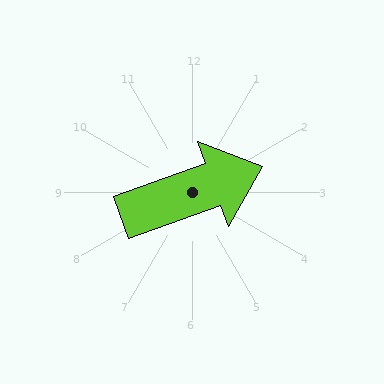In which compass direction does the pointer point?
East.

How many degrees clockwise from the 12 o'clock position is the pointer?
Approximately 70 degrees.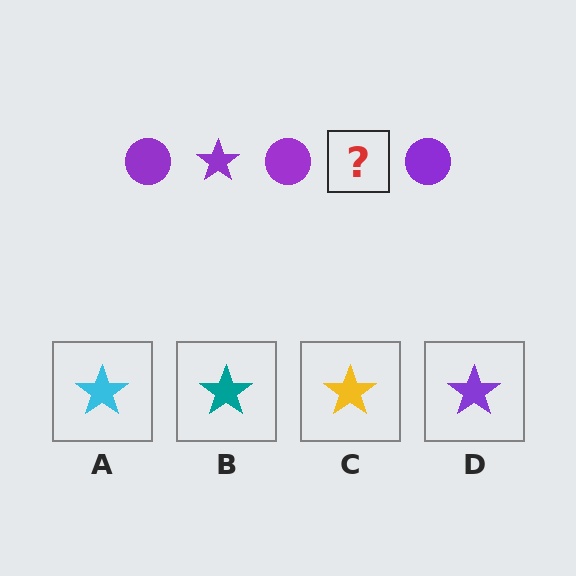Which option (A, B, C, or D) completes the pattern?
D.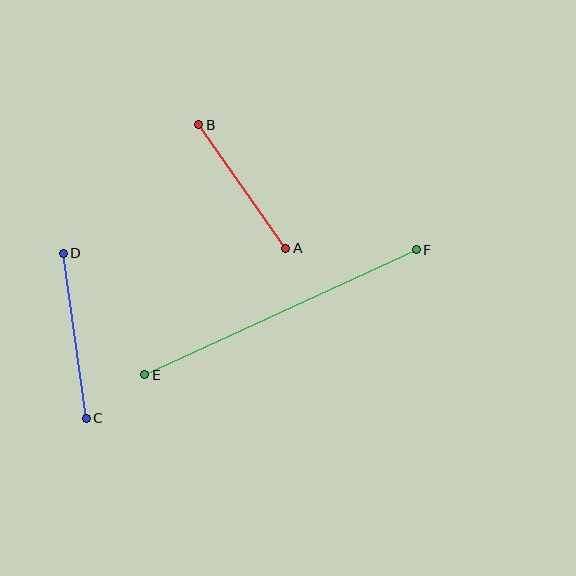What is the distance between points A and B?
The distance is approximately 151 pixels.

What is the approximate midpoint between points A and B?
The midpoint is at approximately (242, 187) pixels.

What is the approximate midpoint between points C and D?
The midpoint is at approximately (75, 336) pixels.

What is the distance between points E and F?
The distance is approximately 299 pixels.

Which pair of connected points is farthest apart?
Points E and F are farthest apart.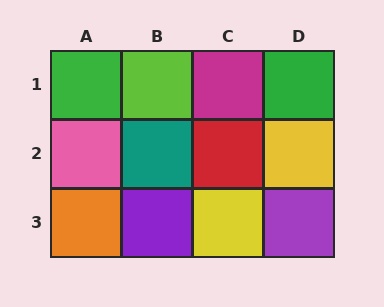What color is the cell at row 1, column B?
Lime.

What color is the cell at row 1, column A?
Green.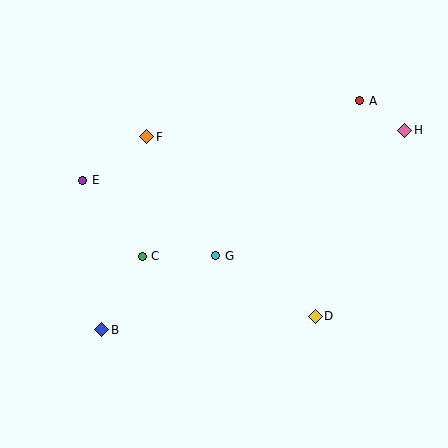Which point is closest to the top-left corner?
Point E is closest to the top-left corner.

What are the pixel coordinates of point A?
Point A is at (360, 101).